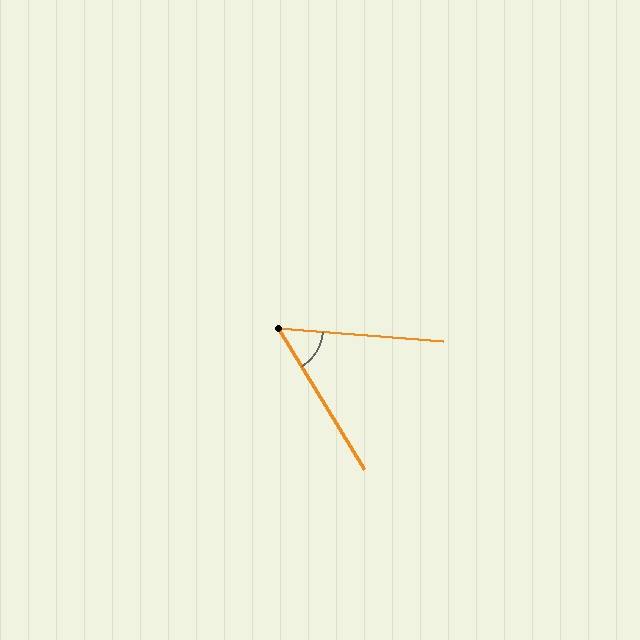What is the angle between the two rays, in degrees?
Approximately 54 degrees.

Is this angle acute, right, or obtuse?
It is acute.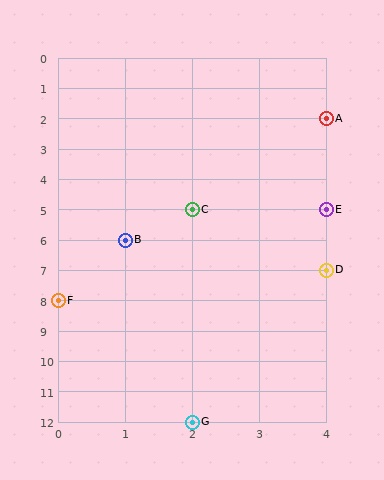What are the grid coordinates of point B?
Point B is at grid coordinates (1, 6).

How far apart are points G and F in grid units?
Points G and F are 2 columns and 4 rows apart (about 4.5 grid units diagonally).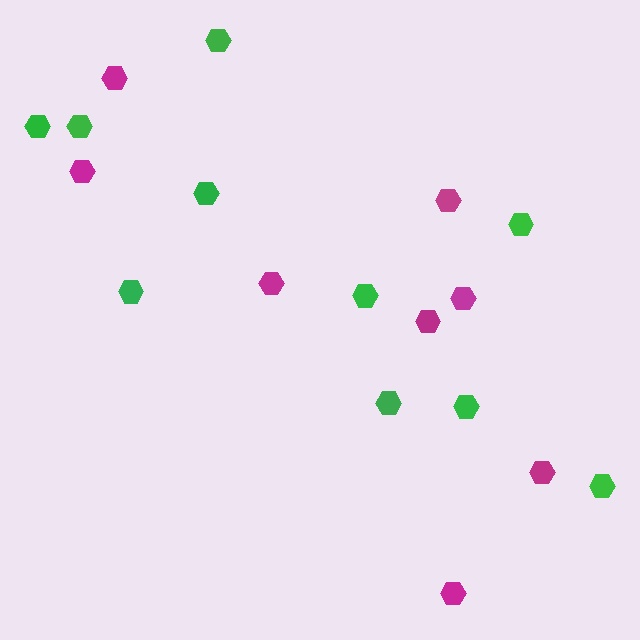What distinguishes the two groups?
There are 2 groups: one group of magenta hexagons (8) and one group of green hexagons (10).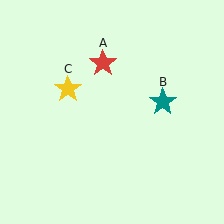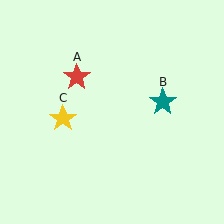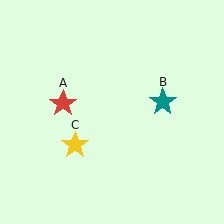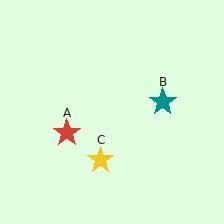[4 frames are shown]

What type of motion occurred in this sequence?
The red star (object A), yellow star (object C) rotated counterclockwise around the center of the scene.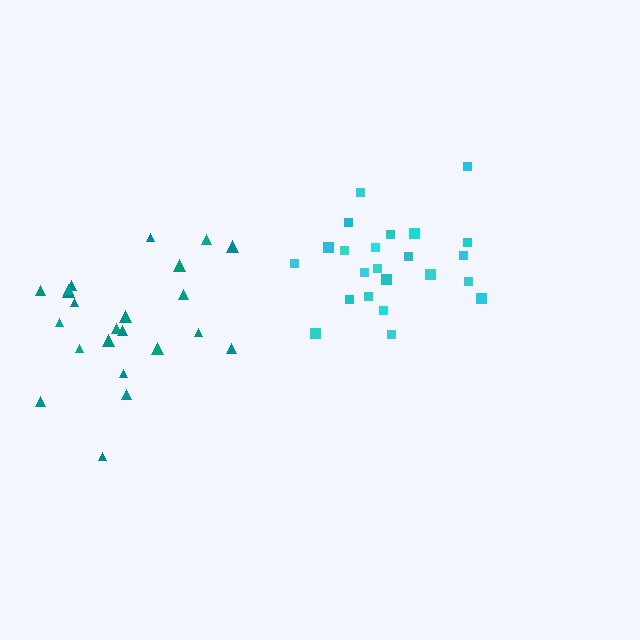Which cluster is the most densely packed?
Cyan.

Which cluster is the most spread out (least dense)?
Teal.